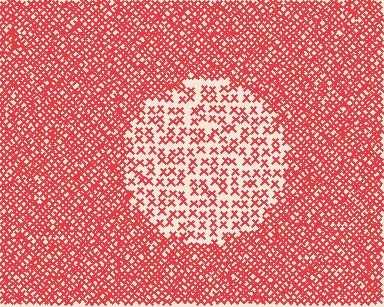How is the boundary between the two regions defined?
The boundary is defined by a change in element density (approximately 2.5x ratio). All elements are the same color, size, and shape.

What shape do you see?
I see a circle.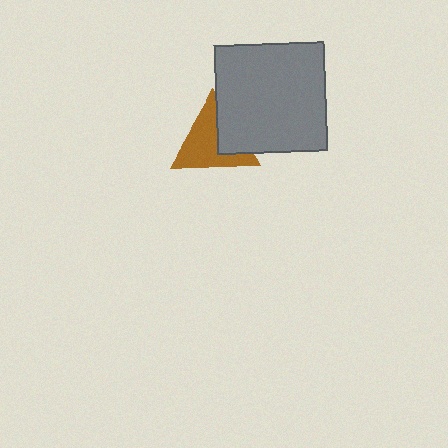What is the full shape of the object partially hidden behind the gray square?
The partially hidden object is a brown triangle.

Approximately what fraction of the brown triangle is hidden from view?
Roughly 32% of the brown triangle is hidden behind the gray square.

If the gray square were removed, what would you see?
You would see the complete brown triangle.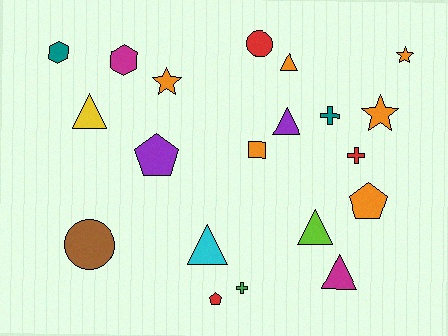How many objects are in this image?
There are 20 objects.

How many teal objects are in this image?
There are 2 teal objects.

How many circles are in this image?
There are 2 circles.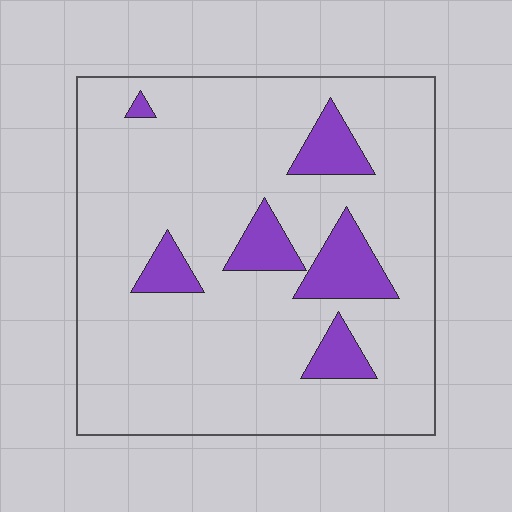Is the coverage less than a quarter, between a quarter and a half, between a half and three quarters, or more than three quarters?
Less than a quarter.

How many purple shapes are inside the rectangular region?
6.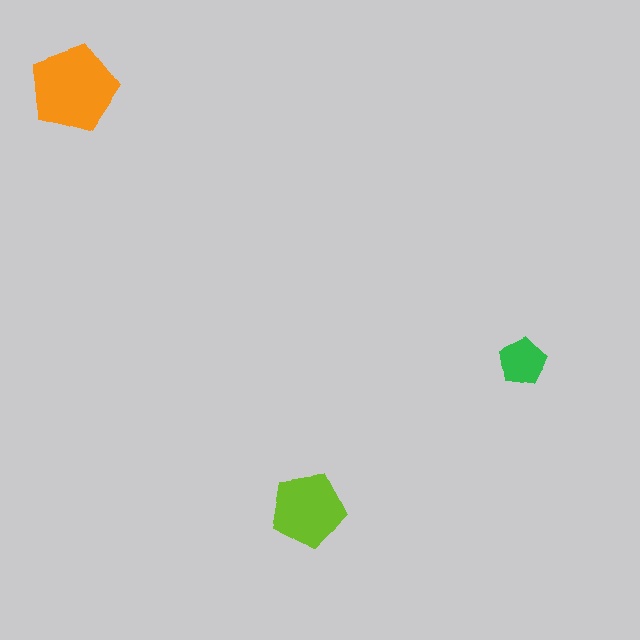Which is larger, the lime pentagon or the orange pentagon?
The orange one.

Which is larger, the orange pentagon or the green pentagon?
The orange one.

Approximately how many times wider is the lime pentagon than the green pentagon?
About 1.5 times wider.